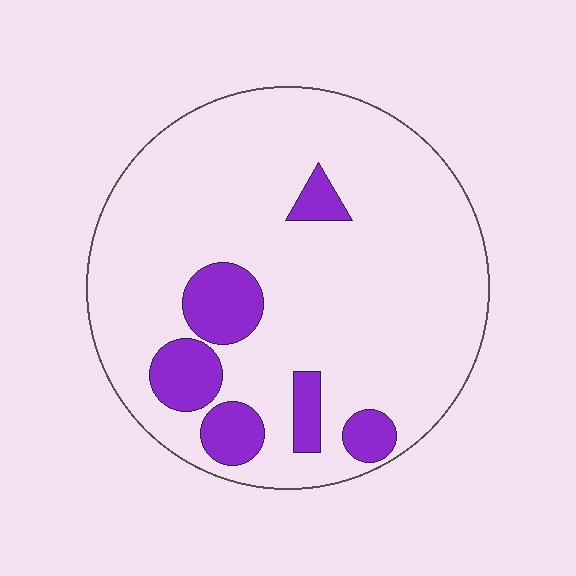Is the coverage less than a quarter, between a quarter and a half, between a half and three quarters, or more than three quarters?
Less than a quarter.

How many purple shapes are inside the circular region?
6.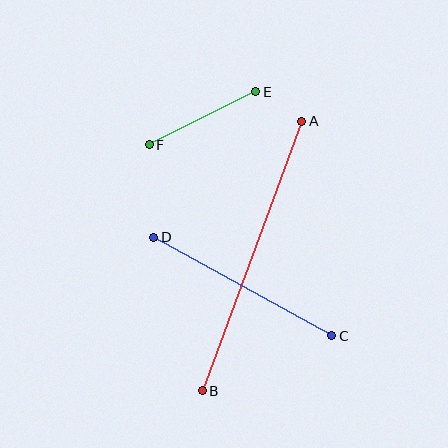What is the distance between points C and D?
The distance is approximately 203 pixels.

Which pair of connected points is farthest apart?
Points A and B are farthest apart.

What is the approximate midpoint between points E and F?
The midpoint is at approximately (202, 118) pixels.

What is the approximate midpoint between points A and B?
The midpoint is at approximately (252, 256) pixels.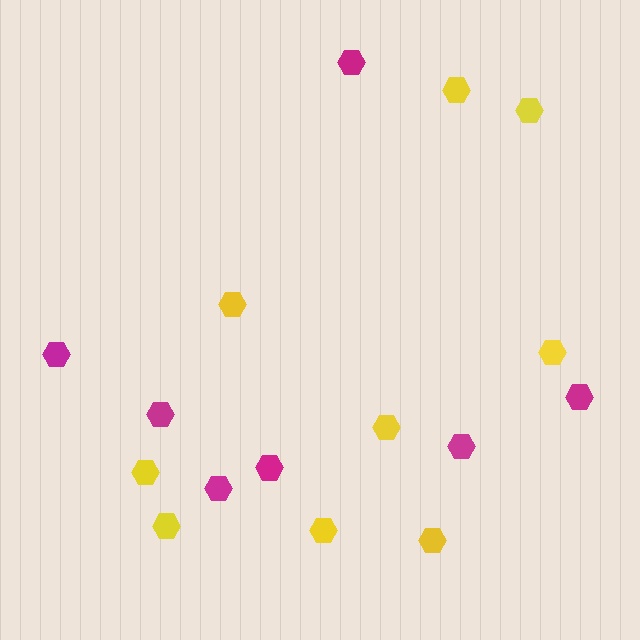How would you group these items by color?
There are 2 groups: one group of yellow hexagons (9) and one group of magenta hexagons (7).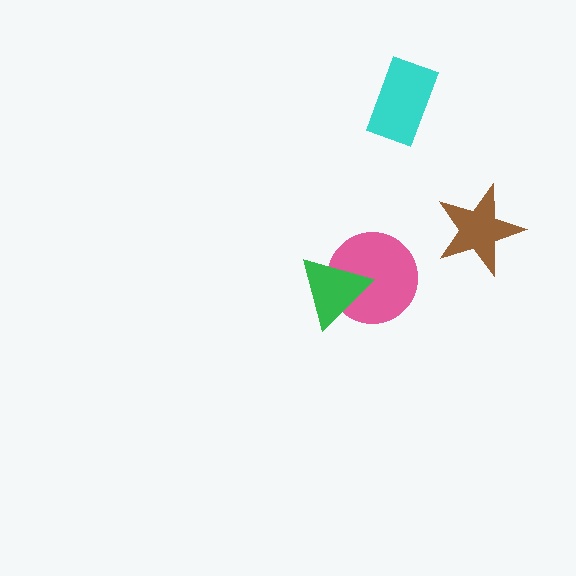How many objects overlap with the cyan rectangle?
0 objects overlap with the cyan rectangle.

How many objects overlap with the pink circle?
1 object overlaps with the pink circle.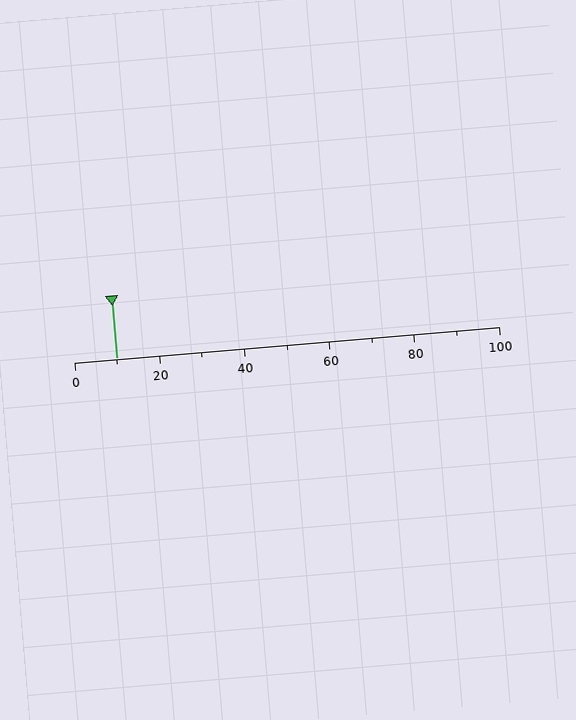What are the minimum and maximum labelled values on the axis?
The axis runs from 0 to 100.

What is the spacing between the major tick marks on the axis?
The major ticks are spaced 20 apart.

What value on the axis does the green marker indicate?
The marker indicates approximately 10.